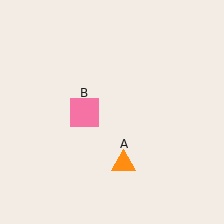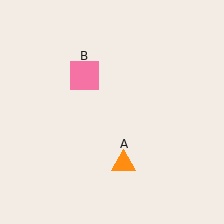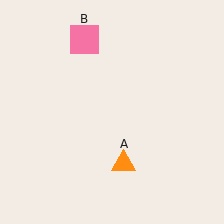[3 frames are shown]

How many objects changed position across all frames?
1 object changed position: pink square (object B).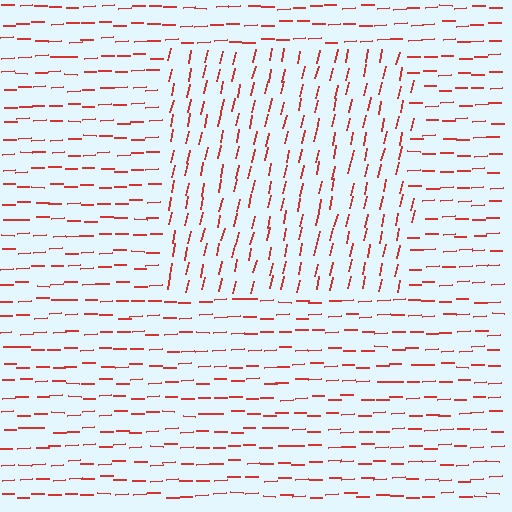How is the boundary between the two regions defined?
The boundary is defined purely by a change in line orientation (approximately 76 degrees difference). All lines are the same color and thickness.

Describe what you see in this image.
The image is filled with small red line segments. A rectangle region in the image has lines oriented differently from the surrounding lines, creating a visible texture boundary.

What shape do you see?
I see a rectangle.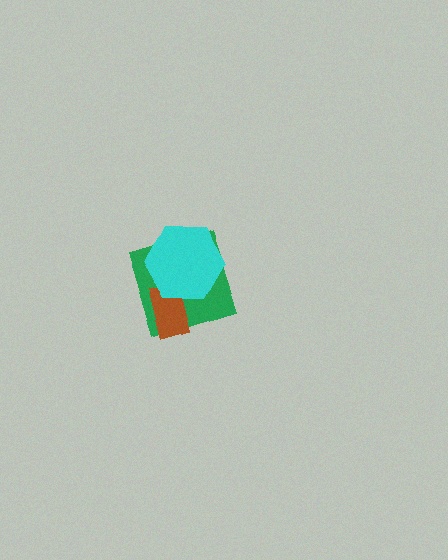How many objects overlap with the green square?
2 objects overlap with the green square.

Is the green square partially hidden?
Yes, it is partially covered by another shape.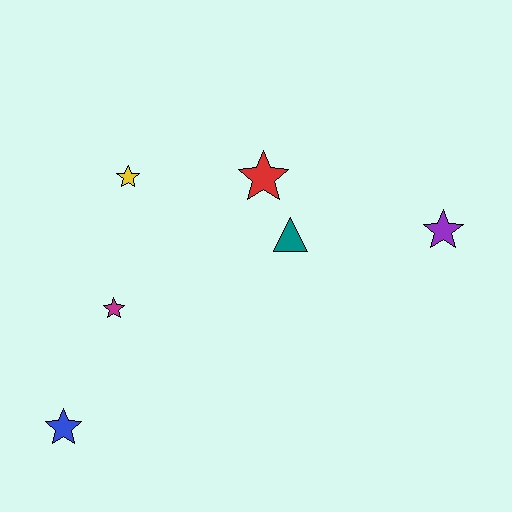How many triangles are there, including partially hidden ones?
There is 1 triangle.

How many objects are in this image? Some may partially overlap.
There are 6 objects.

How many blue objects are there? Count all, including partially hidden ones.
There is 1 blue object.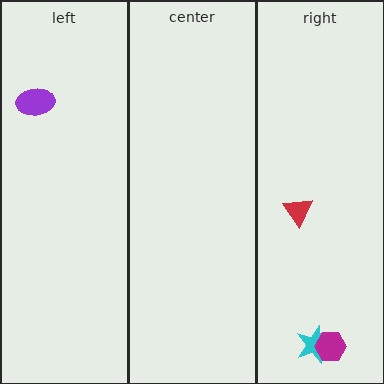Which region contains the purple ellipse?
The left region.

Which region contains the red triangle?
The right region.